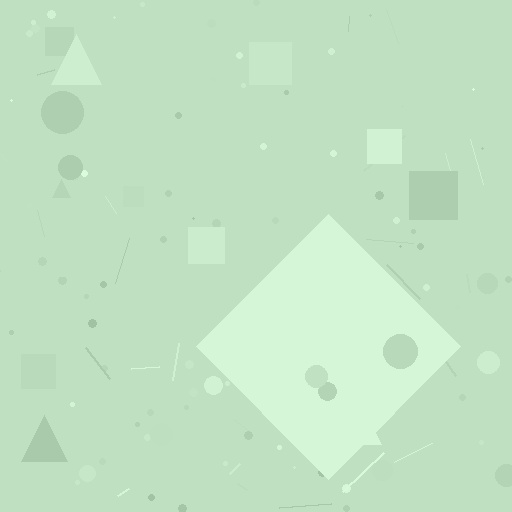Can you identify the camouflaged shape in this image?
The camouflaged shape is a diamond.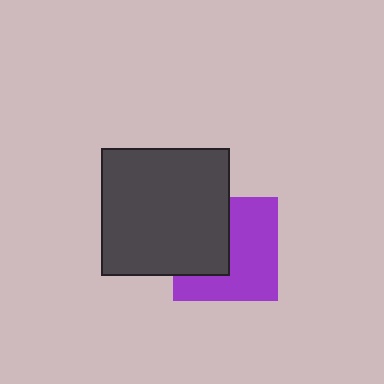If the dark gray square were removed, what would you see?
You would see the complete purple square.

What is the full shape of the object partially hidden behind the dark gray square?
The partially hidden object is a purple square.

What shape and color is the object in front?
The object in front is a dark gray square.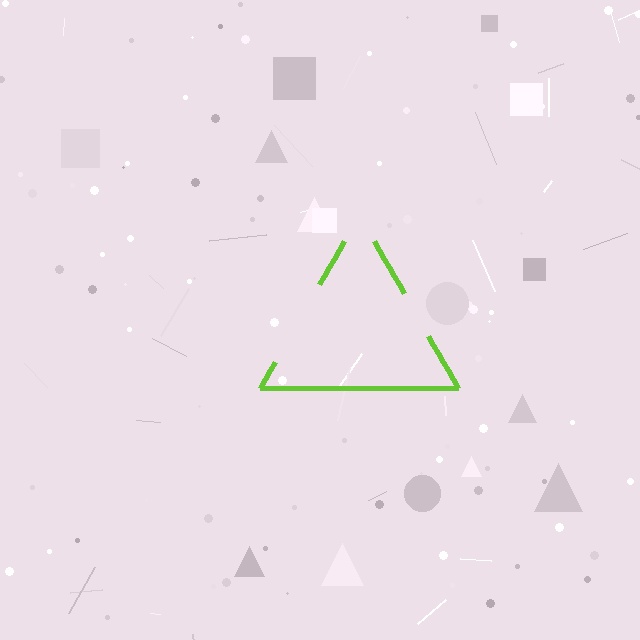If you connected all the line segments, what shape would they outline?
They would outline a triangle.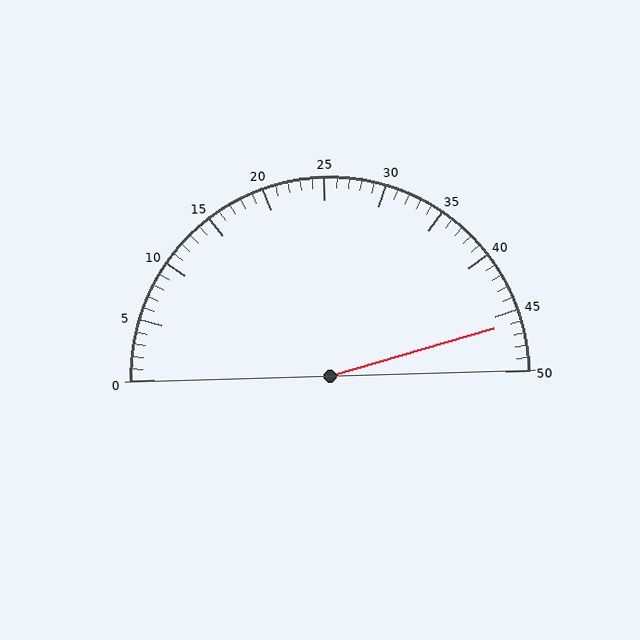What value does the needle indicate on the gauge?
The needle indicates approximately 46.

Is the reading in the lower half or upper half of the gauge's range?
The reading is in the upper half of the range (0 to 50).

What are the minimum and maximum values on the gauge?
The gauge ranges from 0 to 50.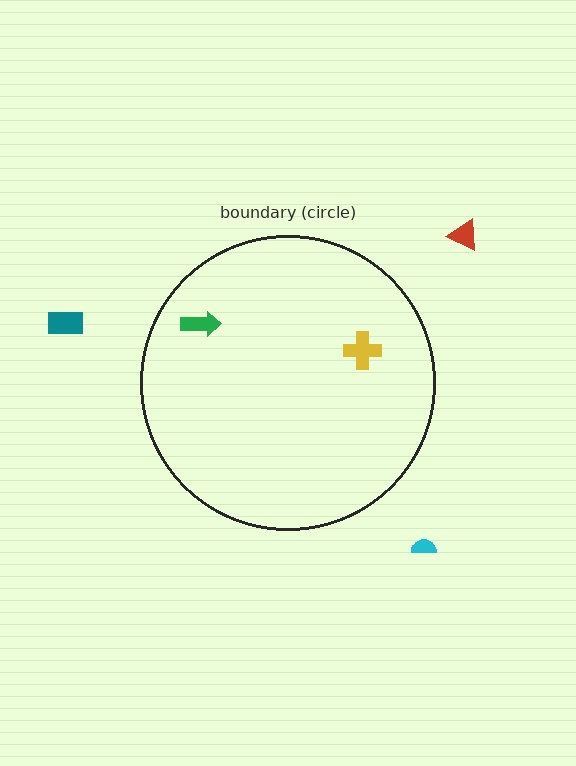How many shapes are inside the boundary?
2 inside, 3 outside.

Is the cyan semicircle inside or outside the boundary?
Outside.